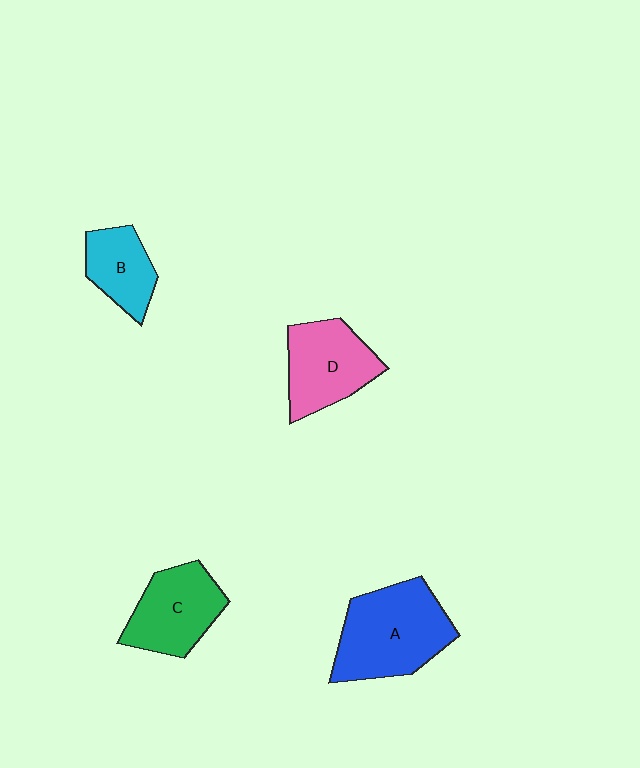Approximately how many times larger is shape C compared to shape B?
Approximately 1.4 times.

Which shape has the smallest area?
Shape B (cyan).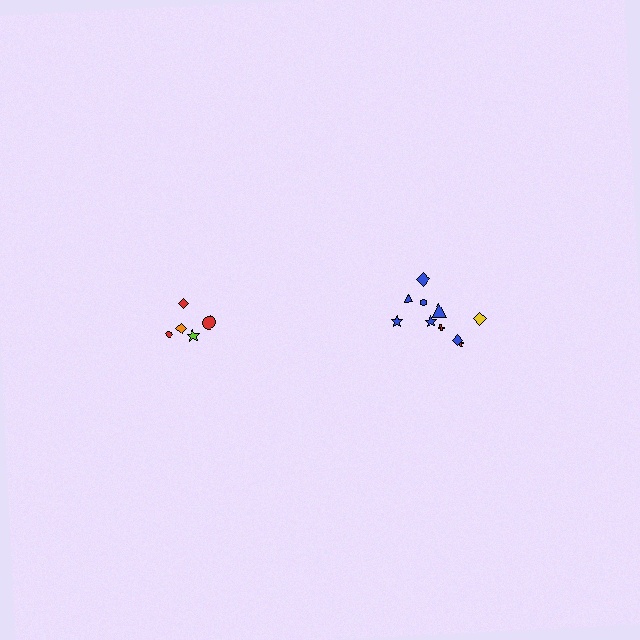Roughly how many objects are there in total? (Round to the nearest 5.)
Roughly 15 objects in total.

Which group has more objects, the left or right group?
The right group.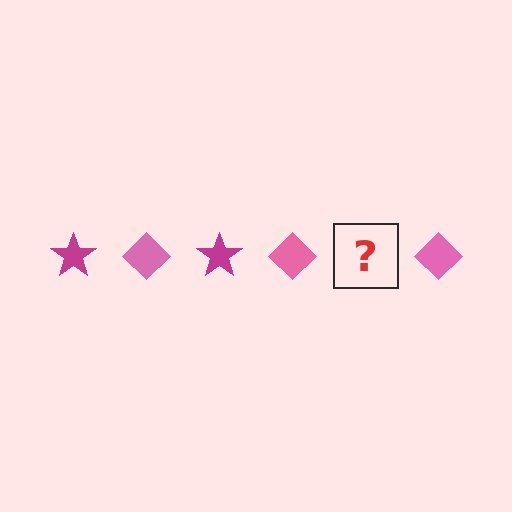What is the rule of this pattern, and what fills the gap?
The rule is that the pattern alternates between magenta star and pink diamond. The gap should be filled with a magenta star.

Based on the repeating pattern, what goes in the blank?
The blank should be a magenta star.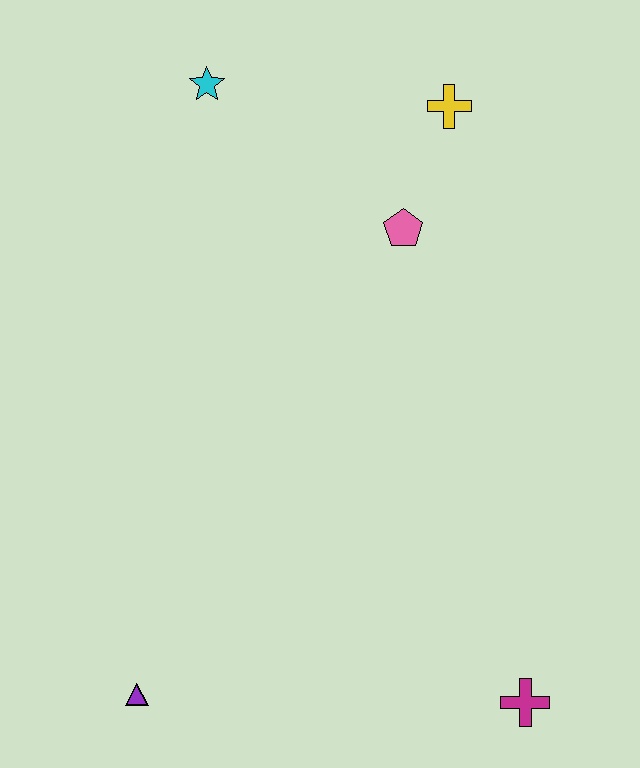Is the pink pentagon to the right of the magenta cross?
No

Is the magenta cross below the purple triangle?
Yes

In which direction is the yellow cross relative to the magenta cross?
The yellow cross is above the magenta cross.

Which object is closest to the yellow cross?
The pink pentagon is closest to the yellow cross.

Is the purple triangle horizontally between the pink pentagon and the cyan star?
No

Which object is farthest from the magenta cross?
The cyan star is farthest from the magenta cross.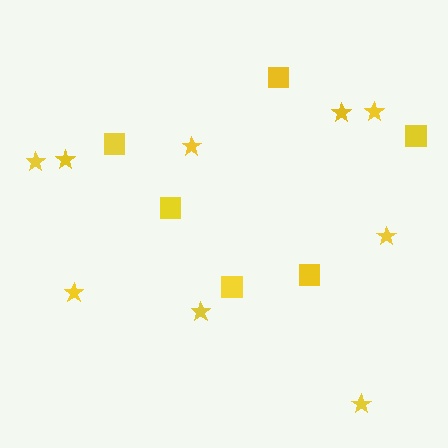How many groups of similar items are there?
There are 2 groups: one group of stars (9) and one group of squares (6).